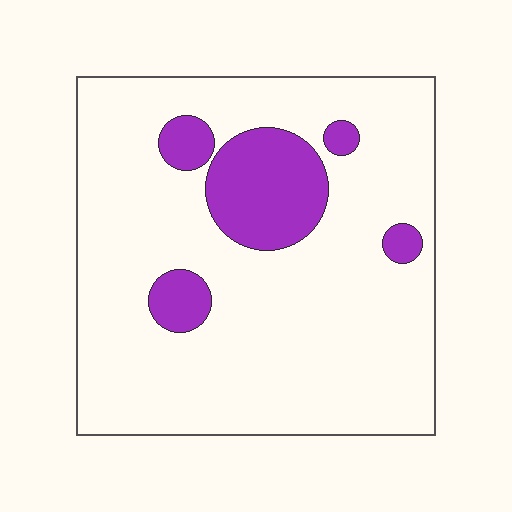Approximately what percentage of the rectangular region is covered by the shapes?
Approximately 15%.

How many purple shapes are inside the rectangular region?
5.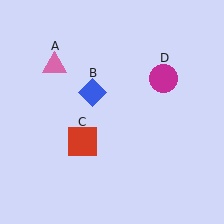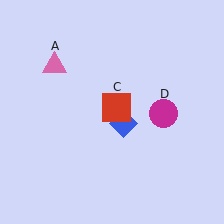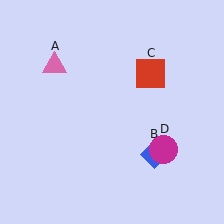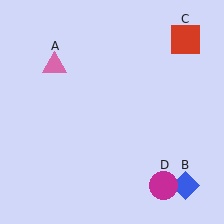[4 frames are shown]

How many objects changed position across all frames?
3 objects changed position: blue diamond (object B), red square (object C), magenta circle (object D).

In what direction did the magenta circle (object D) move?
The magenta circle (object D) moved down.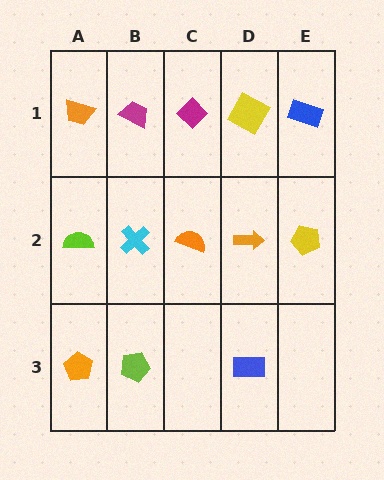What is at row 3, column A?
An orange pentagon.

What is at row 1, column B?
A magenta trapezoid.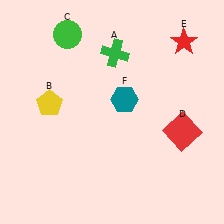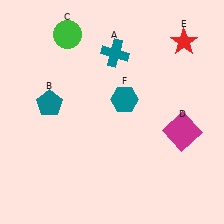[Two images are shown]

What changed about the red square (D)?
In Image 1, D is red. In Image 2, it changed to magenta.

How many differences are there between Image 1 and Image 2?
There are 3 differences between the two images.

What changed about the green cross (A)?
In Image 1, A is green. In Image 2, it changed to teal.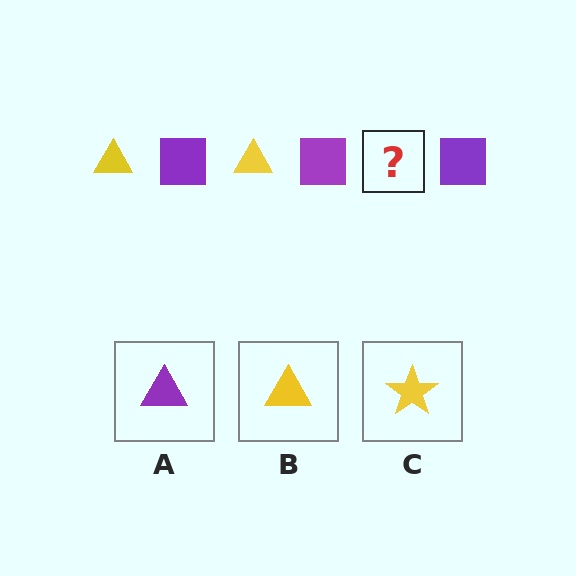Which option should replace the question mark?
Option B.